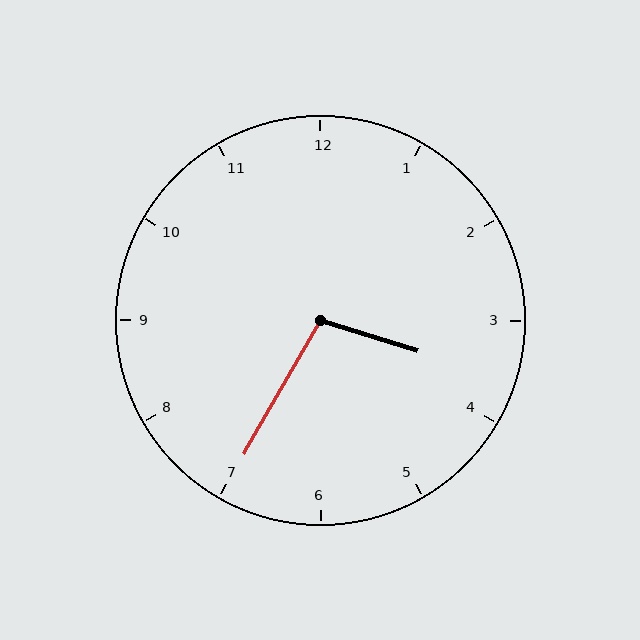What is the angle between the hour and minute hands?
Approximately 102 degrees.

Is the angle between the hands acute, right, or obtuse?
It is obtuse.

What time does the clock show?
3:35.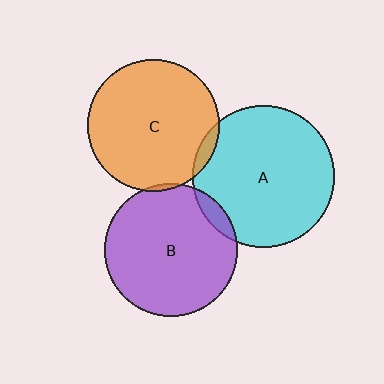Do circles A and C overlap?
Yes.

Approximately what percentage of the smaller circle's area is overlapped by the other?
Approximately 5%.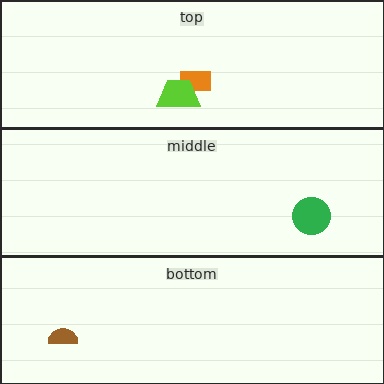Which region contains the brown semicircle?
The bottom region.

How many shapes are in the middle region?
1.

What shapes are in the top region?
The orange rectangle, the lime trapezoid.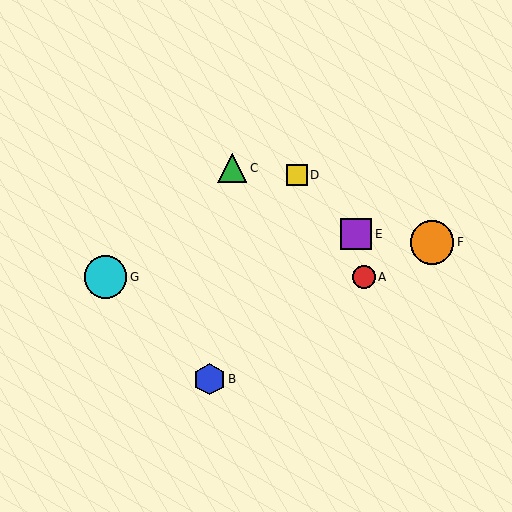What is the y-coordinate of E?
Object E is at y≈234.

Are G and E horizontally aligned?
No, G is at y≈277 and E is at y≈234.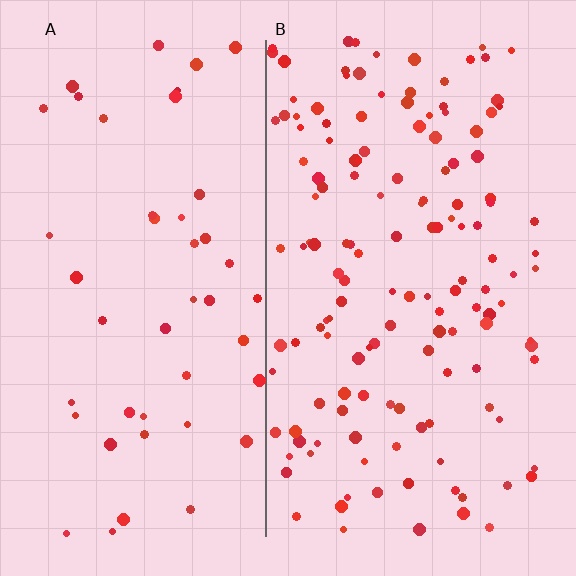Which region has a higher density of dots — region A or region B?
B (the right).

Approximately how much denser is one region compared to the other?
Approximately 3.1× — region B over region A.